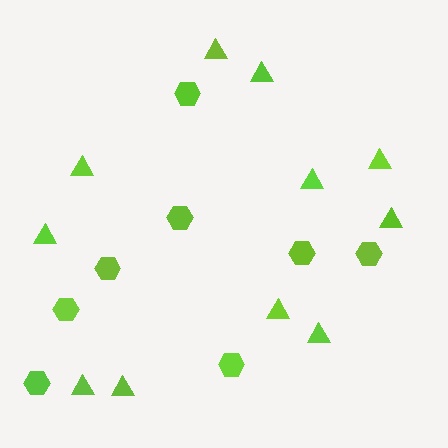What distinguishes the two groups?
There are 2 groups: one group of hexagons (8) and one group of triangles (11).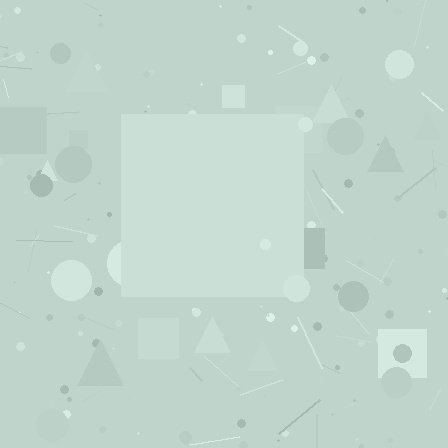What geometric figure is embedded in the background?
A square is embedded in the background.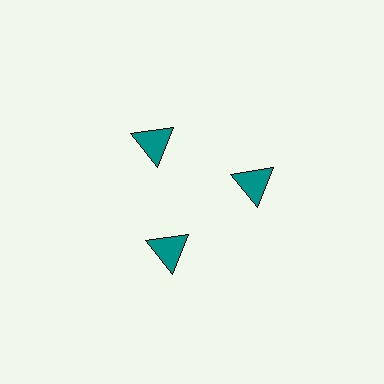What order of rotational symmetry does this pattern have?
This pattern has 3-fold rotational symmetry.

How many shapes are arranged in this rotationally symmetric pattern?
There are 3 shapes, arranged in 3 groups of 1.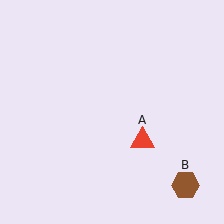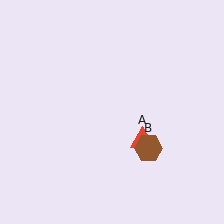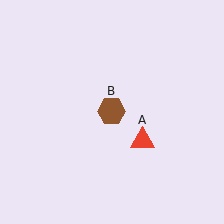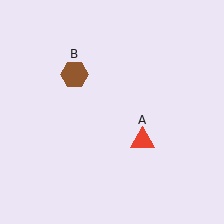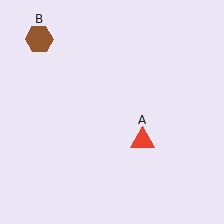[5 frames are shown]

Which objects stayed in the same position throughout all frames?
Red triangle (object A) remained stationary.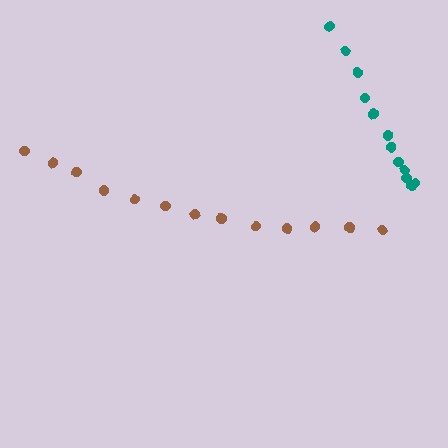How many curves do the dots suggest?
There are 2 distinct paths.